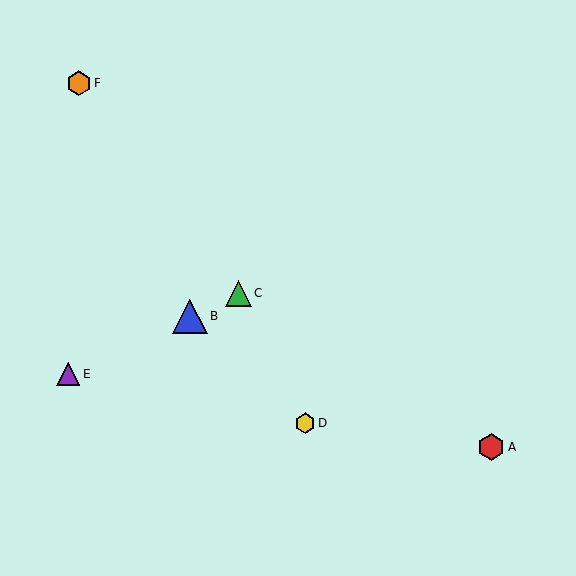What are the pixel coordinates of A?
Object A is at (491, 447).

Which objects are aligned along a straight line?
Objects B, C, E are aligned along a straight line.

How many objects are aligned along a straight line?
3 objects (B, C, E) are aligned along a straight line.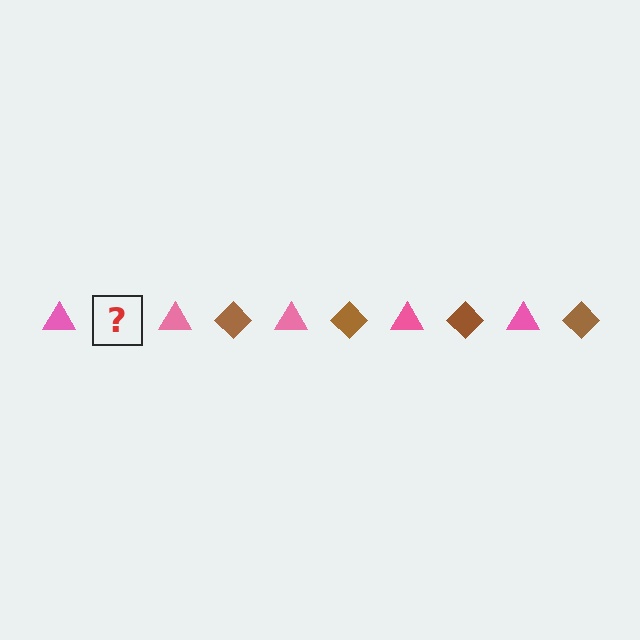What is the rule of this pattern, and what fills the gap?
The rule is that the pattern alternates between pink triangle and brown diamond. The gap should be filled with a brown diamond.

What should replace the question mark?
The question mark should be replaced with a brown diamond.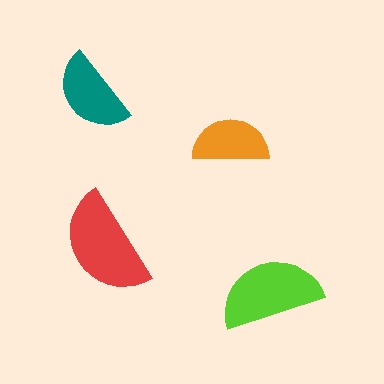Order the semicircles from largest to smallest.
the red one, the lime one, the teal one, the orange one.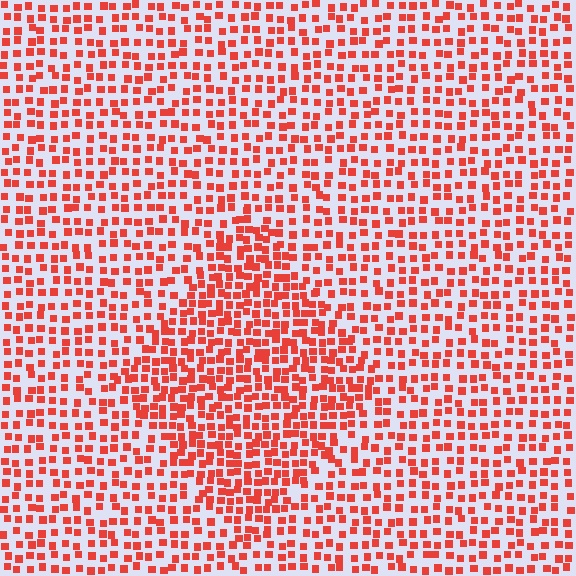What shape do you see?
I see a diamond.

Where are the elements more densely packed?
The elements are more densely packed inside the diamond boundary.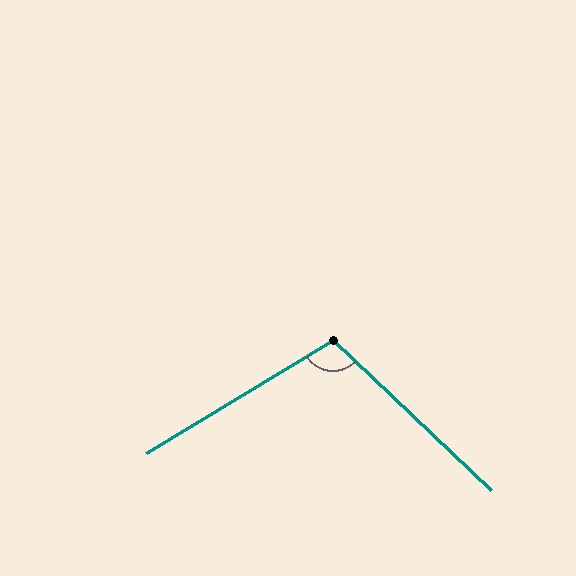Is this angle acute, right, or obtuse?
It is obtuse.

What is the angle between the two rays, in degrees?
Approximately 105 degrees.